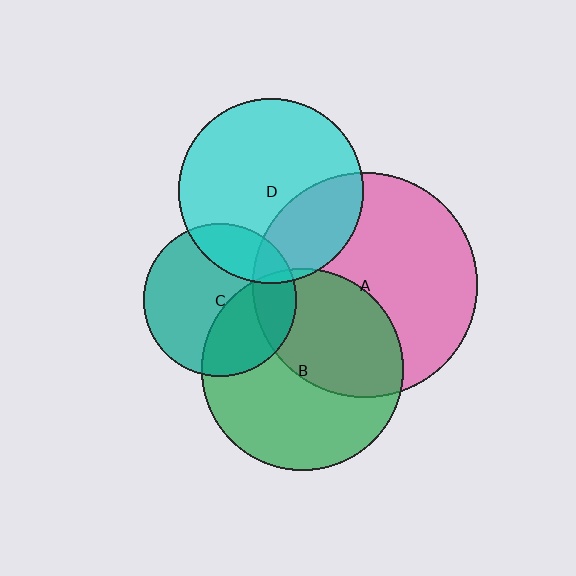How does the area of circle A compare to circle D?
Approximately 1.5 times.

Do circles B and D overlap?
Yes.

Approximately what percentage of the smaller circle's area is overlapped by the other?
Approximately 5%.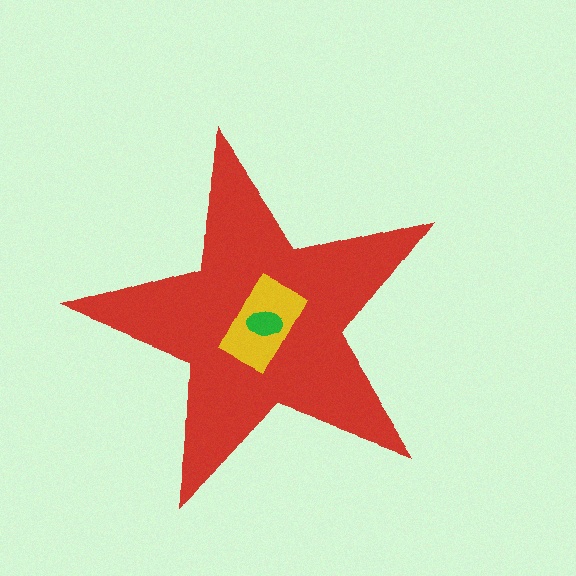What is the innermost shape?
The green ellipse.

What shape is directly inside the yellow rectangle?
The green ellipse.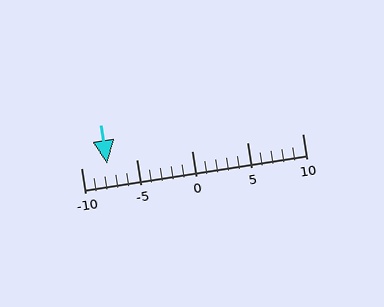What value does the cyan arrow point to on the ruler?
The cyan arrow points to approximately -8.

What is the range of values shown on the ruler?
The ruler shows values from -10 to 10.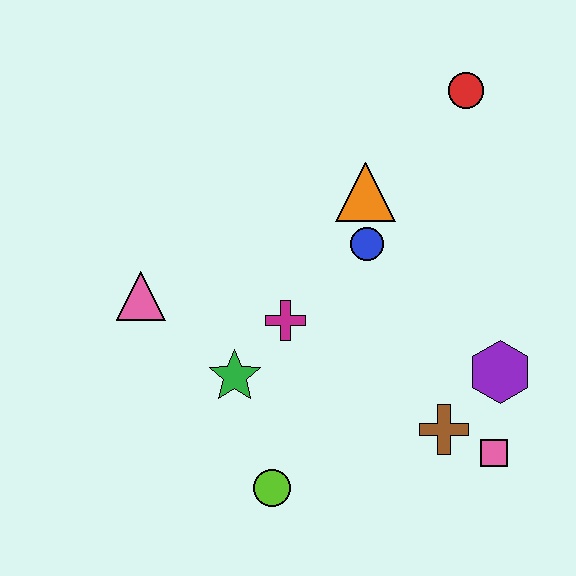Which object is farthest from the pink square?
The pink triangle is farthest from the pink square.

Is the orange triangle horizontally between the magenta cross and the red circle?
Yes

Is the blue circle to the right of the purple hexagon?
No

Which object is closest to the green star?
The magenta cross is closest to the green star.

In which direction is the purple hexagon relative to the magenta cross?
The purple hexagon is to the right of the magenta cross.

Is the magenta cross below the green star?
No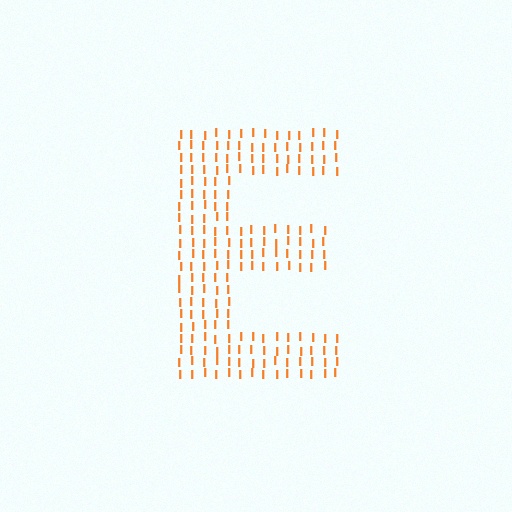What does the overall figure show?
The overall figure shows the letter E.